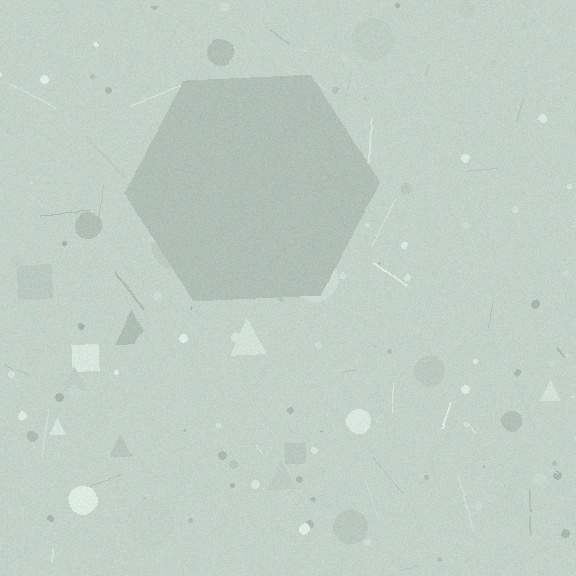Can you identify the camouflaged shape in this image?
The camouflaged shape is a hexagon.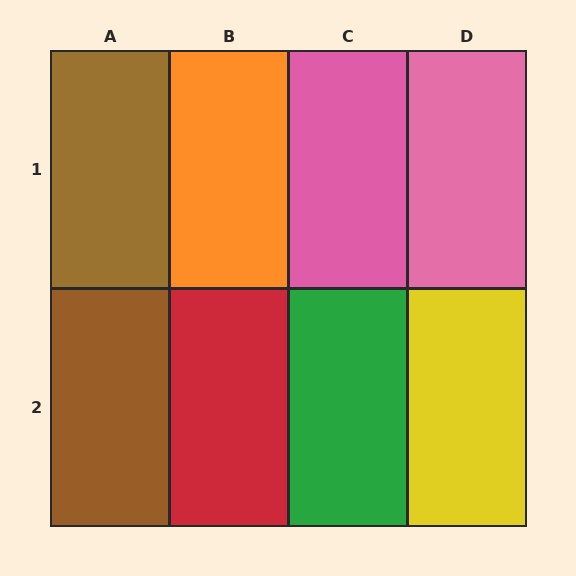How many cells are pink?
2 cells are pink.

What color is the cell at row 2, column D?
Yellow.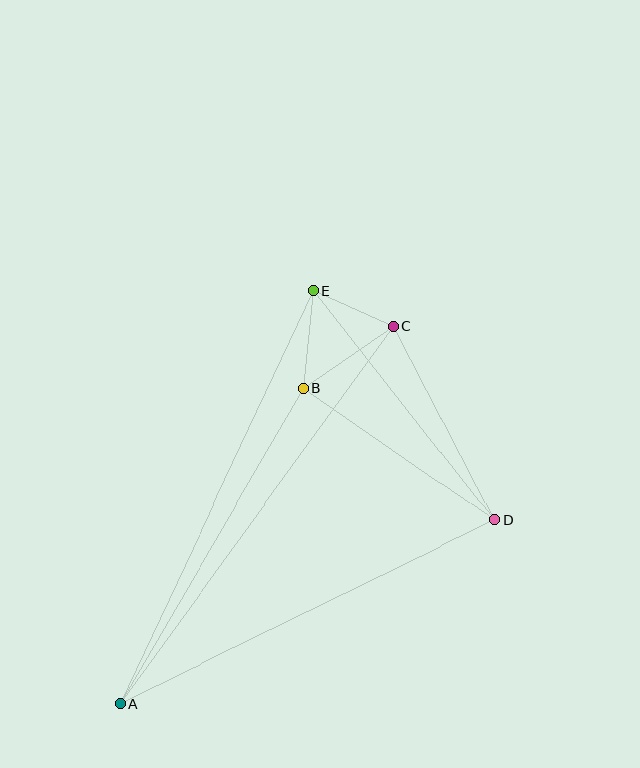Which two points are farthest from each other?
Points A and C are farthest from each other.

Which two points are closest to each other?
Points C and E are closest to each other.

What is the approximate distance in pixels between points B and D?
The distance between B and D is approximately 232 pixels.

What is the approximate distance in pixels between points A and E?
The distance between A and E is approximately 455 pixels.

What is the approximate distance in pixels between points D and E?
The distance between D and E is approximately 293 pixels.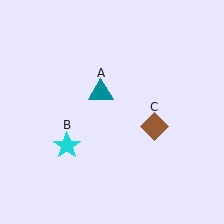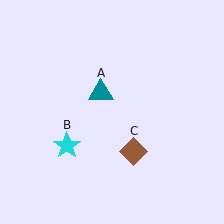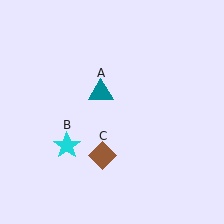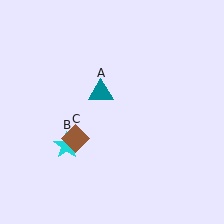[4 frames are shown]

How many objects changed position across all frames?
1 object changed position: brown diamond (object C).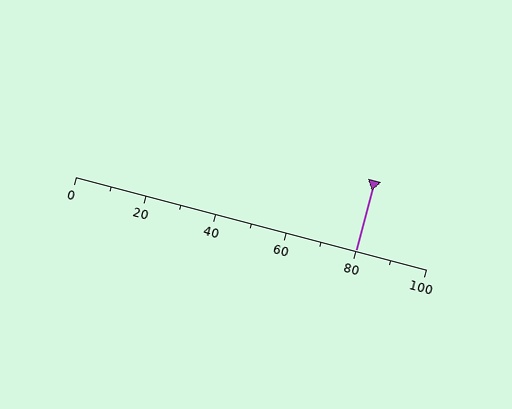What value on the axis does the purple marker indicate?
The marker indicates approximately 80.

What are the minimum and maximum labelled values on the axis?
The axis runs from 0 to 100.